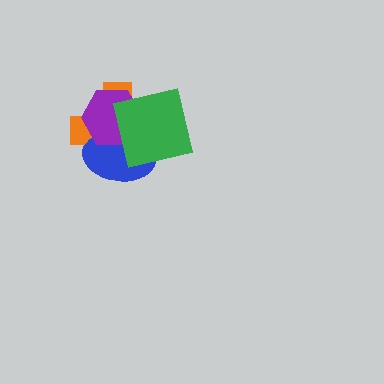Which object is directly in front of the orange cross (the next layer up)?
The blue ellipse is directly in front of the orange cross.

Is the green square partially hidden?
No, no other shape covers it.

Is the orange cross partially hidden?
Yes, it is partially covered by another shape.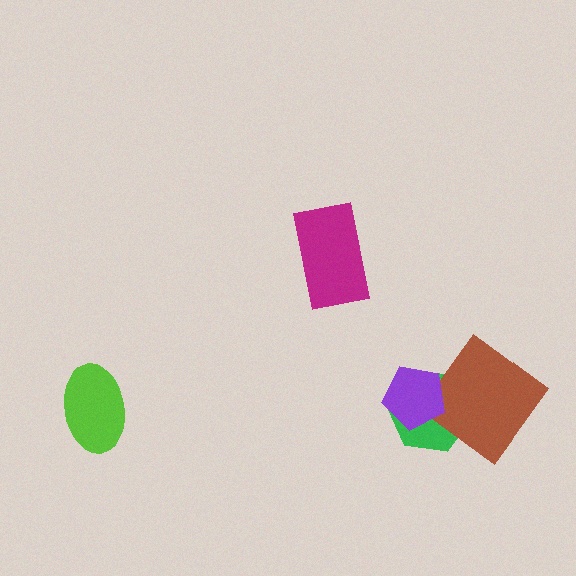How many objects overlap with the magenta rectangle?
0 objects overlap with the magenta rectangle.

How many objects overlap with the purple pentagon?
2 objects overlap with the purple pentagon.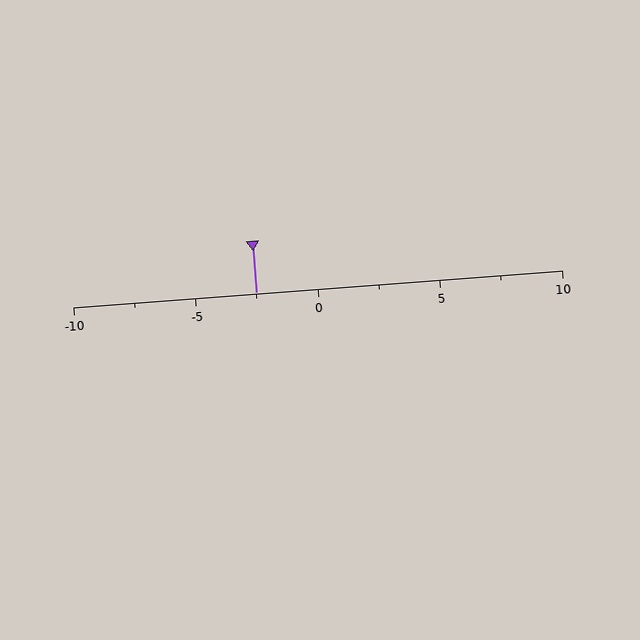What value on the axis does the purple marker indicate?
The marker indicates approximately -2.5.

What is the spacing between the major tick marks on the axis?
The major ticks are spaced 5 apart.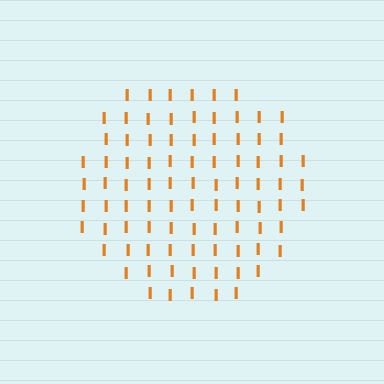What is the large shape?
The large shape is a circle.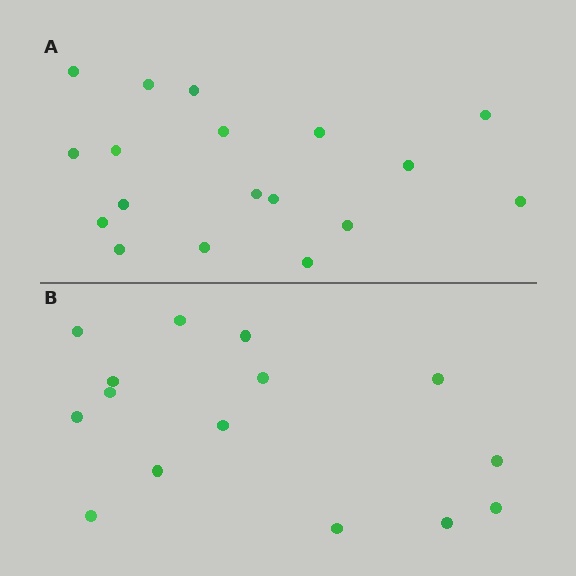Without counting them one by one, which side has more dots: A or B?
Region A (the top region) has more dots.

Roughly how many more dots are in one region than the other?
Region A has just a few more — roughly 2 or 3 more dots than region B.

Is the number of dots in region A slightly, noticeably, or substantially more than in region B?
Region A has only slightly more — the two regions are fairly close. The ratio is roughly 1.2 to 1.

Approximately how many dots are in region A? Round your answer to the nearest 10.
About 20 dots. (The exact count is 18, which rounds to 20.)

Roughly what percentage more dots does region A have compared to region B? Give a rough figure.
About 20% more.